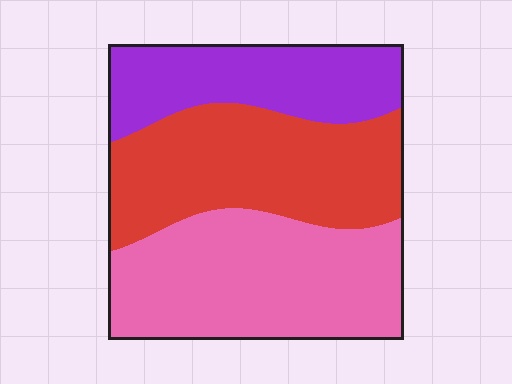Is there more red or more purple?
Red.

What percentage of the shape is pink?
Pink covers 39% of the shape.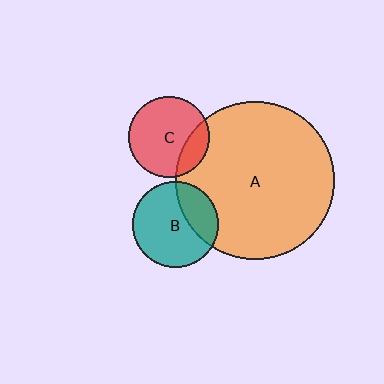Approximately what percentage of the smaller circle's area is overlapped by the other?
Approximately 30%.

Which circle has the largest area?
Circle A (orange).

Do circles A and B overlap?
Yes.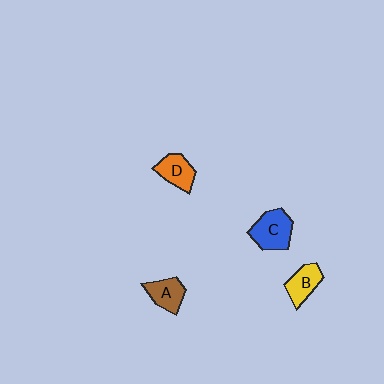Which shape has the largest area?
Shape C (blue).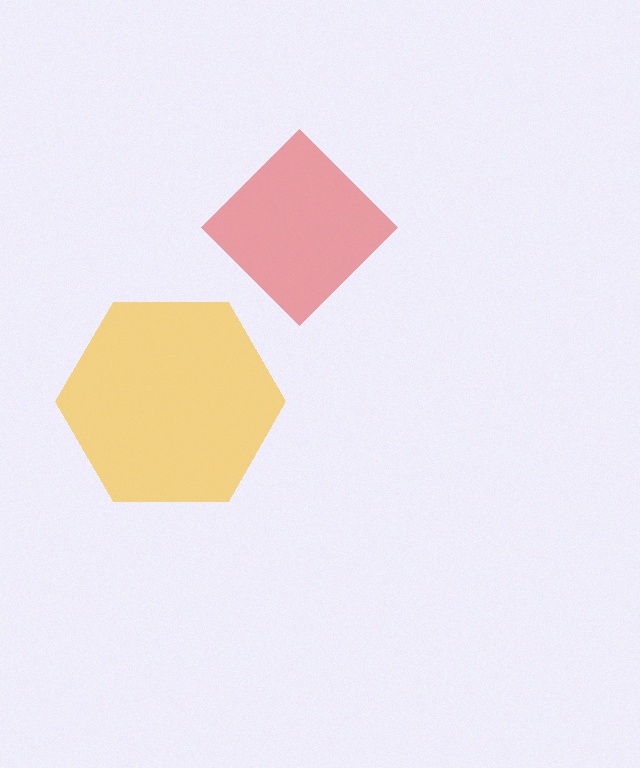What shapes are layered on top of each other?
The layered shapes are: a red diamond, a yellow hexagon.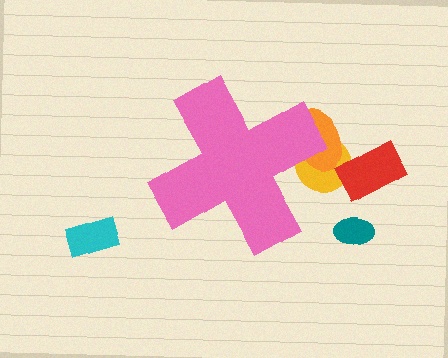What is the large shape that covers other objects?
A pink cross.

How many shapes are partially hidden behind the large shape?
2 shapes are partially hidden.